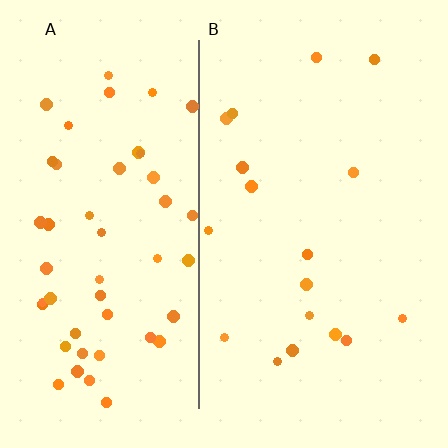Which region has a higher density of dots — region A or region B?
A (the left).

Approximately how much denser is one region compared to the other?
Approximately 3.0× — region A over region B.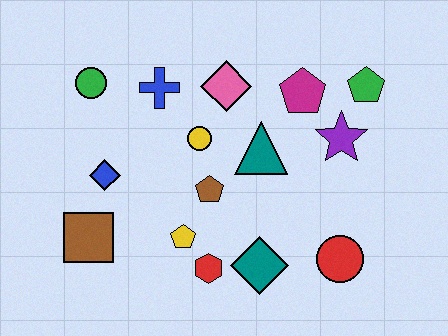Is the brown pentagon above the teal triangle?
No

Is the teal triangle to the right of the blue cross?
Yes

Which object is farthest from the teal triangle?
The brown square is farthest from the teal triangle.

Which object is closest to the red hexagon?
The yellow pentagon is closest to the red hexagon.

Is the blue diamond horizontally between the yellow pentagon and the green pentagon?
No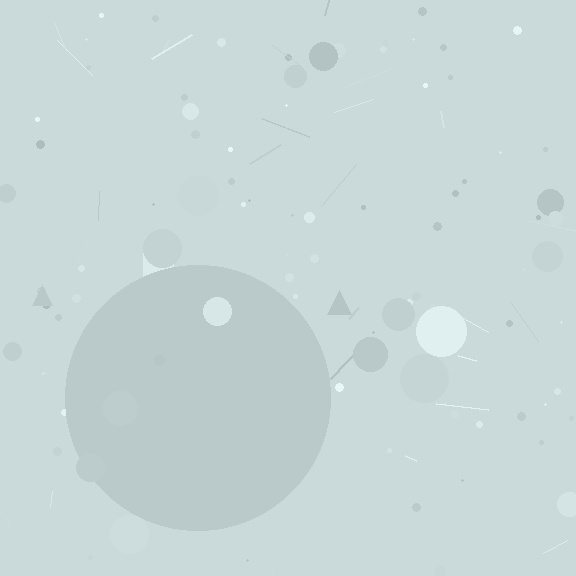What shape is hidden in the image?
A circle is hidden in the image.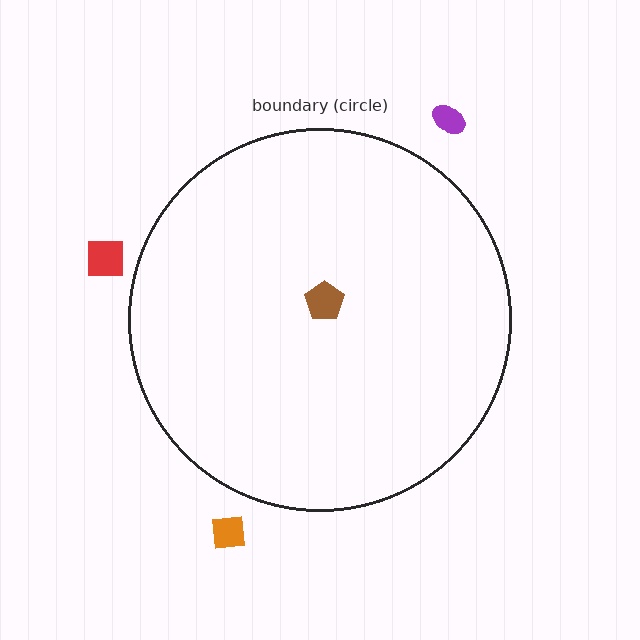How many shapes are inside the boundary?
1 inside, 3 outside.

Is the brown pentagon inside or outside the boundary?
Inside.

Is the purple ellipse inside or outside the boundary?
Outside.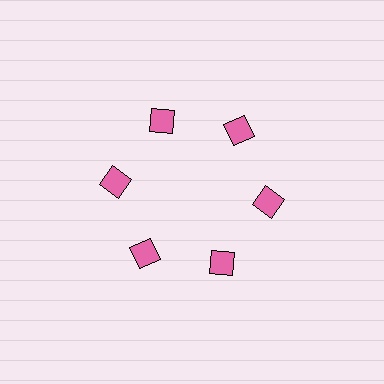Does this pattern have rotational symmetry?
Yes, this pattern has 6-fold rotational symmetry. It looks the same after rotating 60 degrees around the center.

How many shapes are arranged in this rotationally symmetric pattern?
There are 6 shapes, arranged in 6 groups of 1.